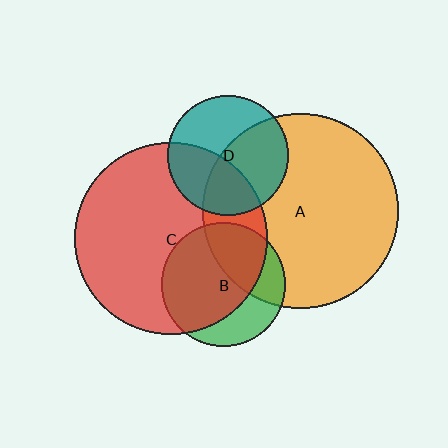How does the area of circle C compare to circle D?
Approximately 2.5 times.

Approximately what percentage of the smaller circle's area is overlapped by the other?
Approximately 50%.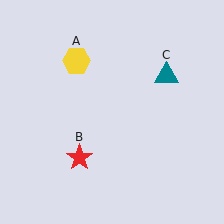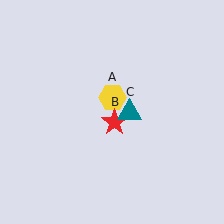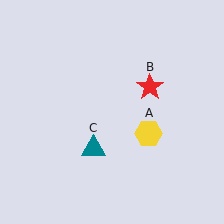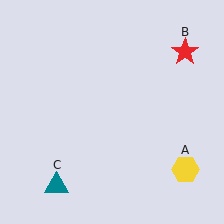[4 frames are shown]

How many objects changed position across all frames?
3 objects changed position: yellow hexagon (object A), red star (object B), teal triangle (object C).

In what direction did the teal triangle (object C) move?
The teal triangle (object C) moved down and to the left.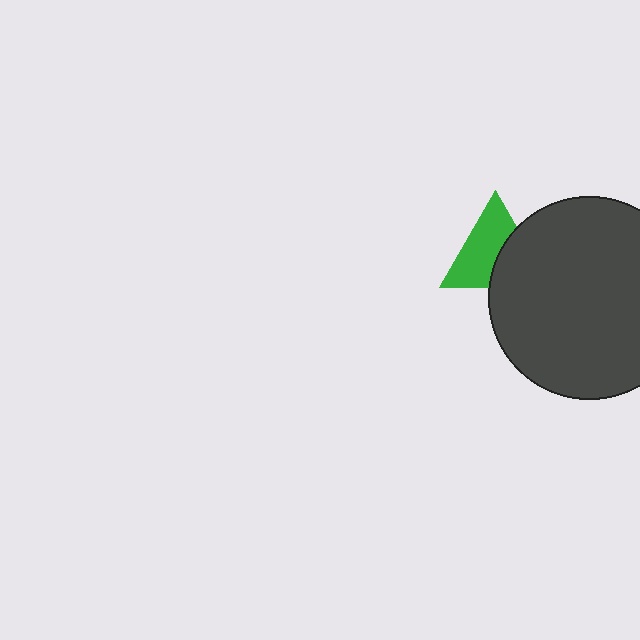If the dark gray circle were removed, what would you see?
You would see the complete green triangle.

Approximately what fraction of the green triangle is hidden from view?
Roughly 39% of the green triangle is hidden behind the dark gray circle.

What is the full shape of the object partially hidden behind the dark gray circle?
The partially hidden object is a green triangle.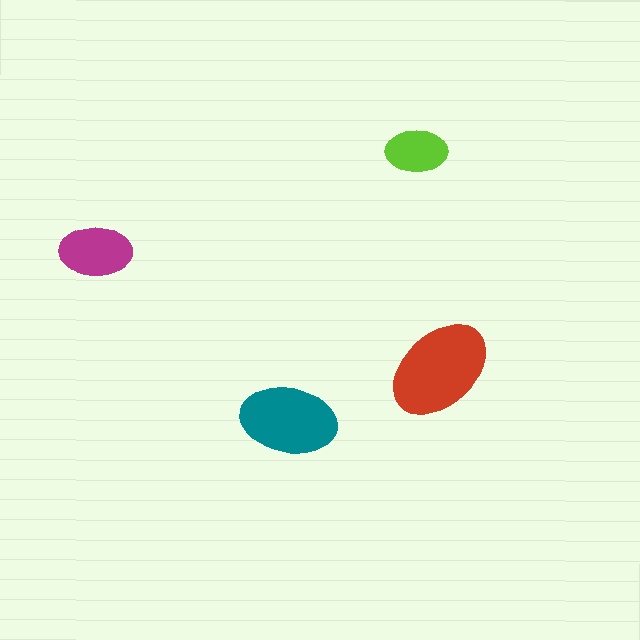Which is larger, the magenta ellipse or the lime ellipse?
The magenta one.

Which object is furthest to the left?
The magenta ellipse is leftmost.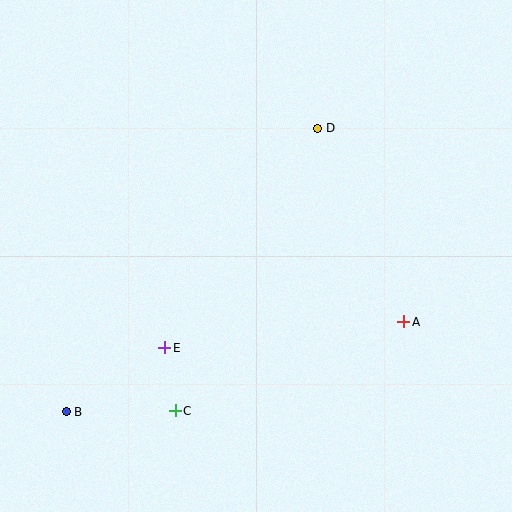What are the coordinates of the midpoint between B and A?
The midpoint between B and A is at (235, 367).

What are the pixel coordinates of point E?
Point E is at (165, 348).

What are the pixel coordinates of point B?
Point B is at (66, 412).